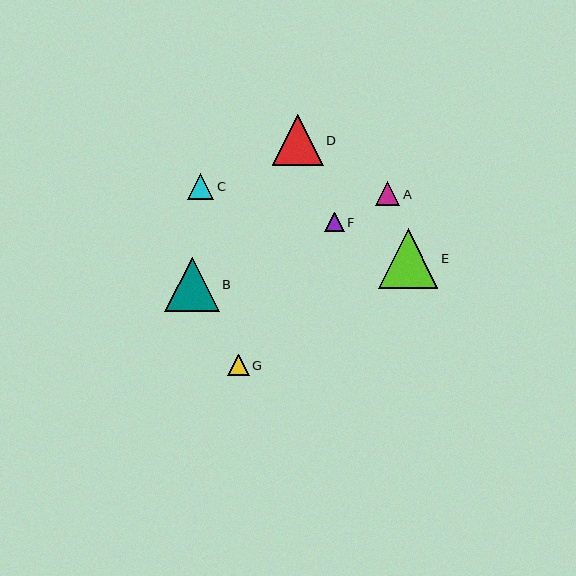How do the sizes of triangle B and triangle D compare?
Triangle B and triangle D are approximately the same size.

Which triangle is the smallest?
Triangle F is the smallest with a size of approximately 20 pixels.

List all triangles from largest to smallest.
From largest to smallest: E, B, D, C, A, G, F.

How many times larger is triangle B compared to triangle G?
Triangle B is approximately 2.5 times the size of triangle G.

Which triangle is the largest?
Triangle E is the largest with a size of approximately 60 pixels.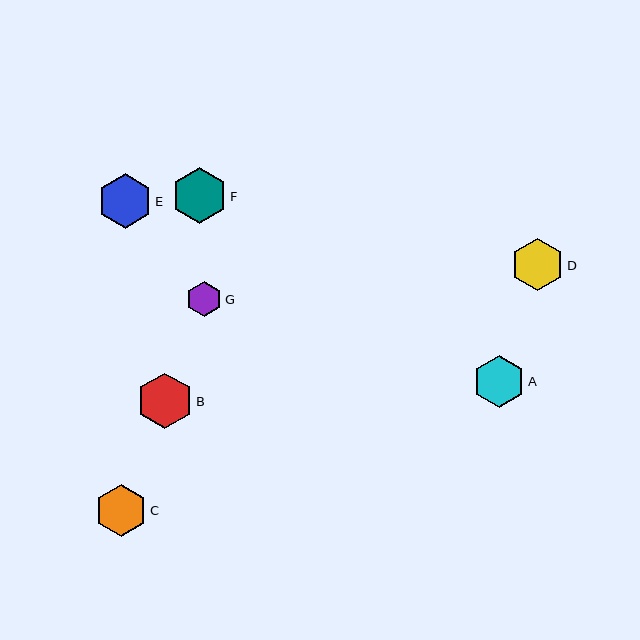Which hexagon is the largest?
Hexagon F is the largest with a size of approximately 56 pixels.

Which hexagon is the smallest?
Hexagon G is the smallest with a size of approximately 35 pixels.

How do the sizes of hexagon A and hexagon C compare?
Hexagon A and hexagon C are approximately the same size.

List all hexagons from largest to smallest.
From largest to smallest: F, B, E, A, D, C, G.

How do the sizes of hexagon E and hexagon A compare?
Hexagon E and hexagon A are approximately the same size.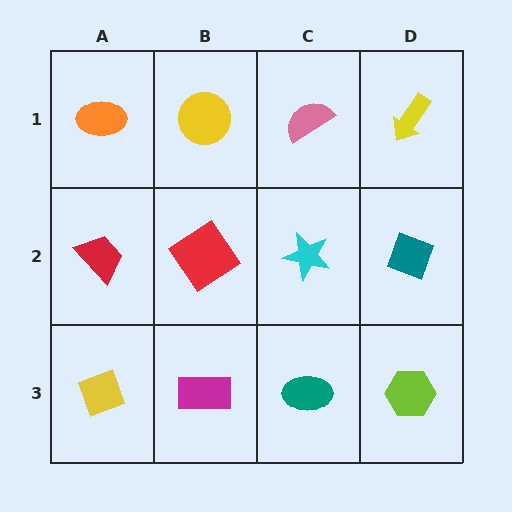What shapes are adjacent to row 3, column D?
A teal diamond (row 2, column D), a teal ellipse (row 3, column C).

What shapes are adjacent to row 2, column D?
A yellow arrow (row 1, column D), a lime hexagon (row 3, column D), a cyan star (row 2, column C).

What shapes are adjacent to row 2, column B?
A yellow circle (row 1, column B), a magenta rectangle (row 3, column B), a red trapezoid (row 2, column A), a cyan star (row 2, column C).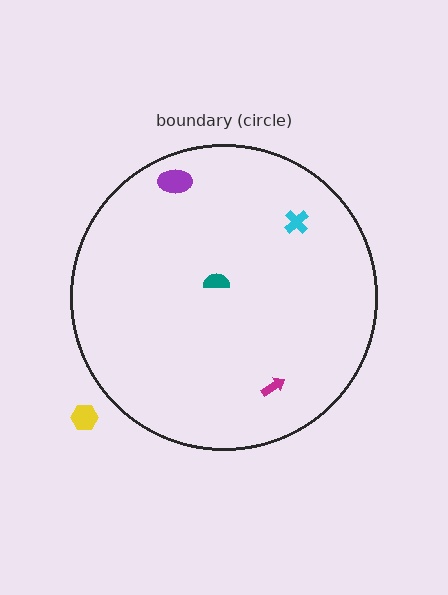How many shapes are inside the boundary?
4 inside, 1 outside.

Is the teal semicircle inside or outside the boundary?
Inside.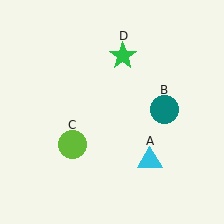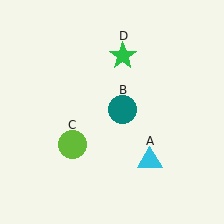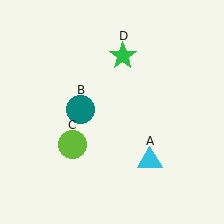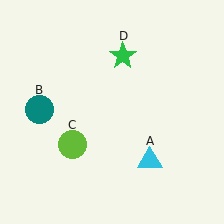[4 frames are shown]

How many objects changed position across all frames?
1 object changed position: teal circle (object B).